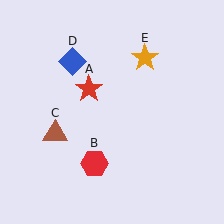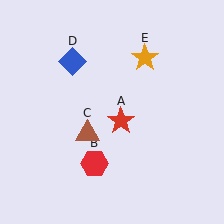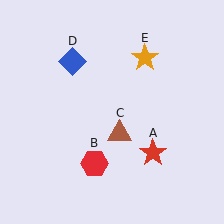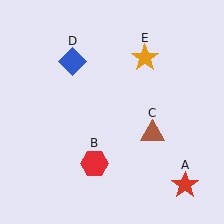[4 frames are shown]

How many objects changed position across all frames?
2 objects changed position: red star (object A), brown triangle (object C).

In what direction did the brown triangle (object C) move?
The brown triangle (object C) moved right.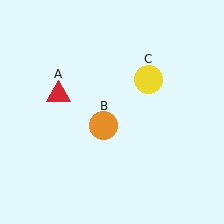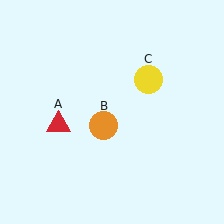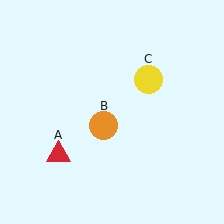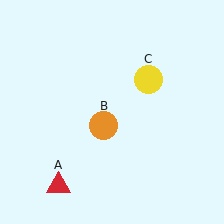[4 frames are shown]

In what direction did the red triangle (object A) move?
The red triangle (object A) moved down.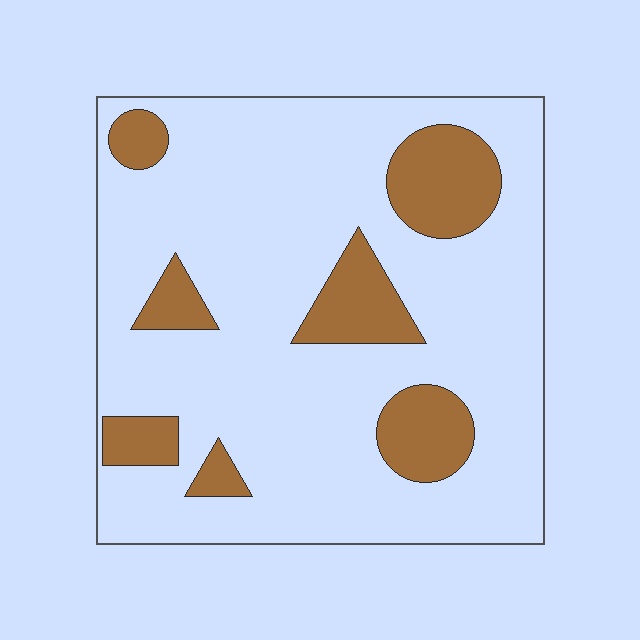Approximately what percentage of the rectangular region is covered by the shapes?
Approximately 20%.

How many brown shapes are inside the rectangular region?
7.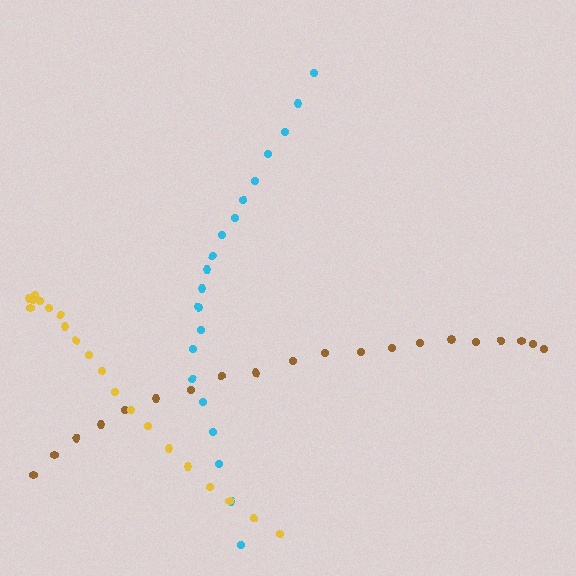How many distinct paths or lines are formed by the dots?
There are 3 distinct paths.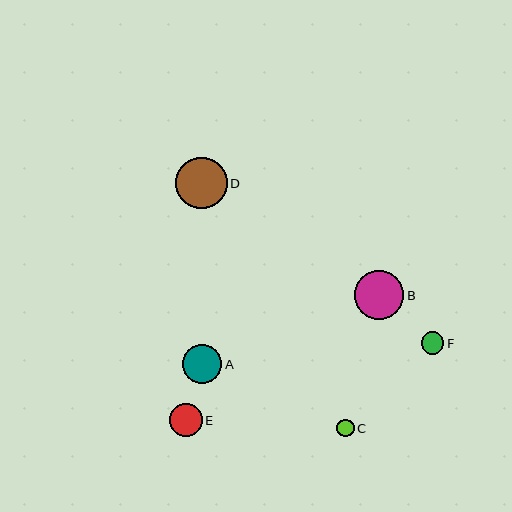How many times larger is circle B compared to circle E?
Circle B is approximately 1.5 times the size of circle E.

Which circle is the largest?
Circle D is the largest with a size of approximately 52 pixels.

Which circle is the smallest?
Circle C is the smallest with a size of approximately 18 pixels.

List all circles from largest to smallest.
From largest to smallest: D, B, A, E, F, C.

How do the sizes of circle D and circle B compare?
Circle D and circle B are approximately the same size.